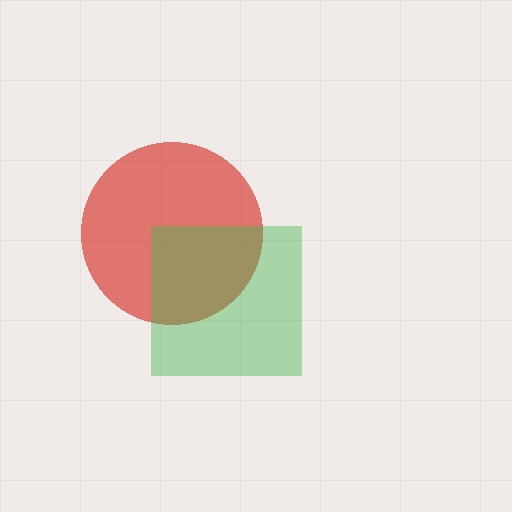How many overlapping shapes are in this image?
There are 2 overlapping shapes in the image.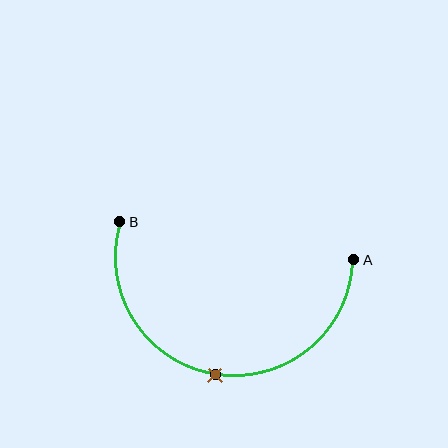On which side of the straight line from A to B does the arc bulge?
The arc bulges below the straight line connecting A and B.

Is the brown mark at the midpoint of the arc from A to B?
Yes. The brown mark lies on the arc at equal arc-length from both A and B — it is the arc midpoint.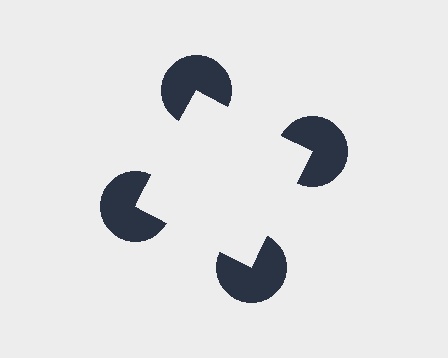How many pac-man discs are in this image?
There are 4 — one at each vertex of the illusory square.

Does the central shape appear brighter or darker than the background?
It typically appears slightly brighter than the background, even though no actual brightness change is drawn.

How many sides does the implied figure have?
4 sides.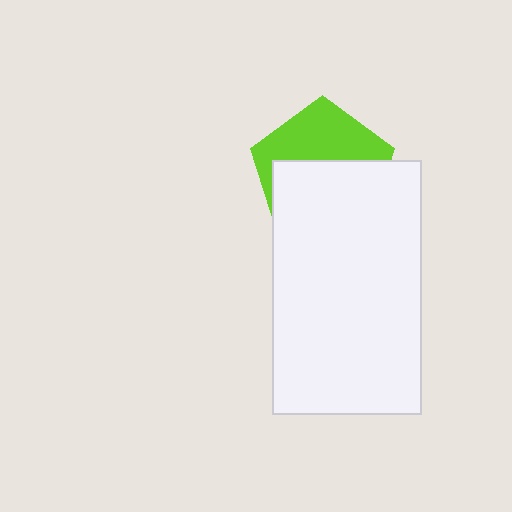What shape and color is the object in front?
The object in front is a white rectangle.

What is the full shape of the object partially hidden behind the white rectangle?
The partially hidden object is a lime pentagon.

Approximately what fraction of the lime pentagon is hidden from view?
Roughly 57% of the lime pentagon is hidden behind the white rectangle.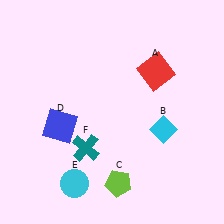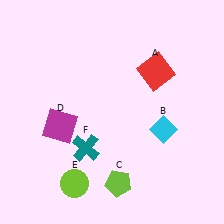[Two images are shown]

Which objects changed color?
D changed from blue to magenta. E changed from cyan to lime.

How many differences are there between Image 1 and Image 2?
There are 2 differences between the two images.